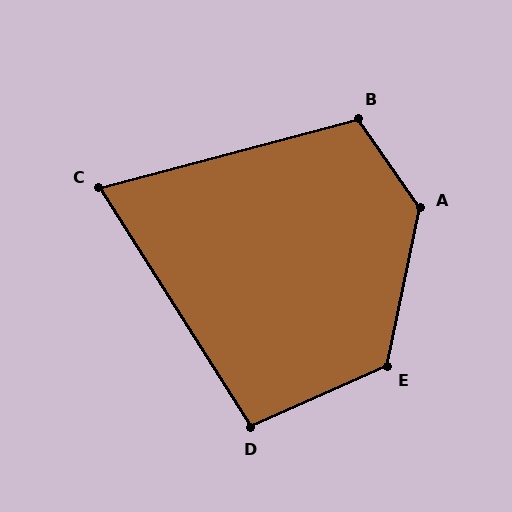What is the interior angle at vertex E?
Approximately 126 degrees (obtuse).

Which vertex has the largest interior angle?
A, at approximately 133 degrees.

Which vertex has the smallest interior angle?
C, at approximately 73 degrees.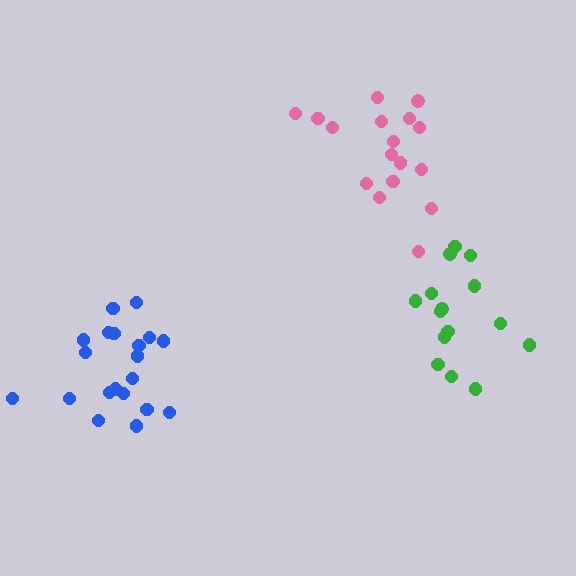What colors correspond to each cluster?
The clusters are colored: blue, green, pink.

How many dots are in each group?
Group 1: 20 dots, Group 2: 15 dots, Group 3: 17 dots (52 total).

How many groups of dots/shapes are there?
There are 3 groups.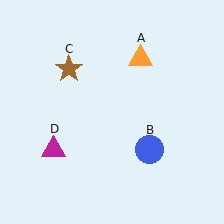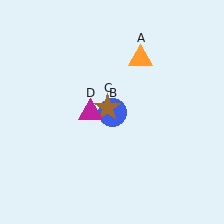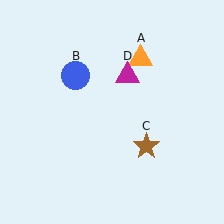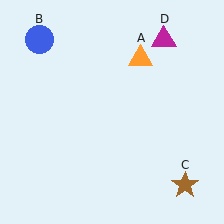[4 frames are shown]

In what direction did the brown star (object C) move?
The brown star (object C) moved down and to the right.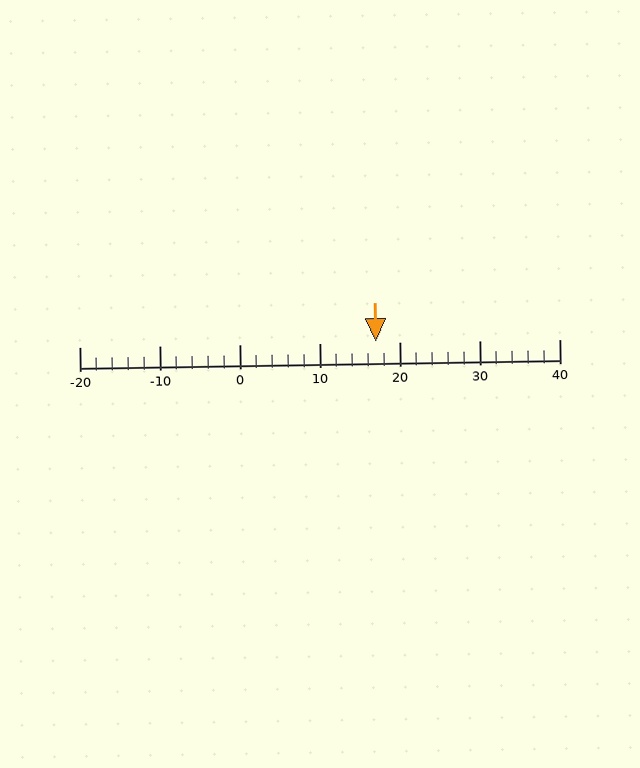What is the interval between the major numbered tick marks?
The major tick marks are spaced 10 units apart.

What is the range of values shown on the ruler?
The ruler shows values from -20 to 40.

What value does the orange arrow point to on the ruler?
The orange arrow points to approximately 17.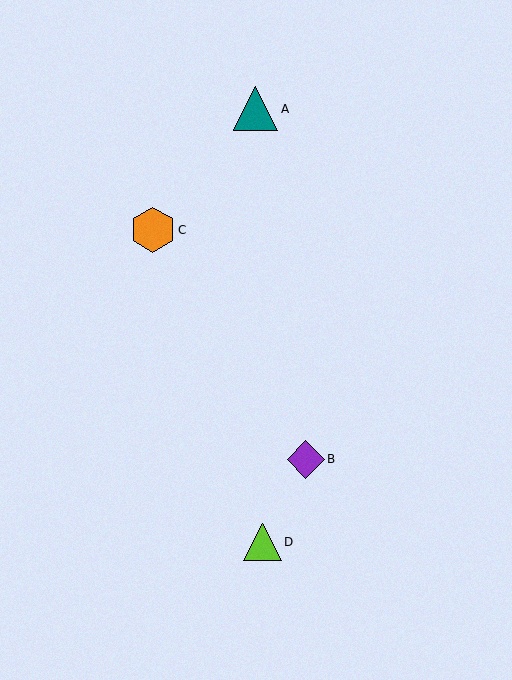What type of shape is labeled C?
Shape C is an orange hexagon.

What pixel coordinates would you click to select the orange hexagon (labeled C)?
Click at (153, 230) to select the orange hexagon C.